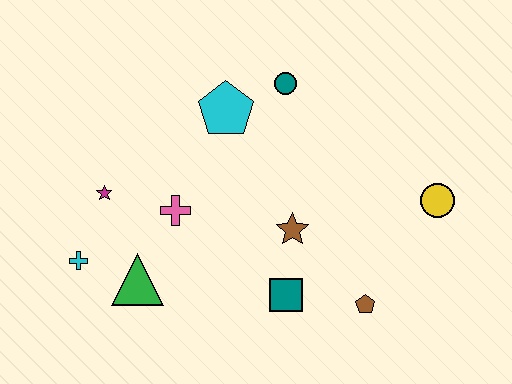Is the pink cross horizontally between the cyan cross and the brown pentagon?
Yes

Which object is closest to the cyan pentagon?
The teal circle is closest to the cyan pentagon.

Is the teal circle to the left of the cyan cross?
No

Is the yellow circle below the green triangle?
No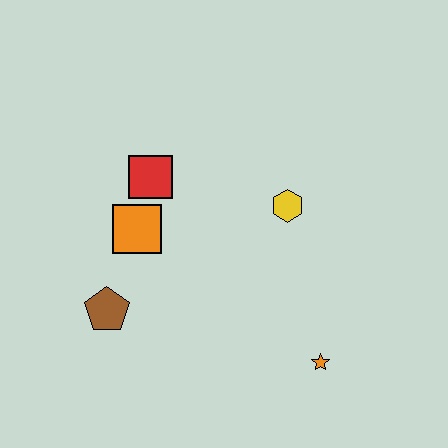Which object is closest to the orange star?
The yellow hexagon is closest to the orange star.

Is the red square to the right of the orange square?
Yes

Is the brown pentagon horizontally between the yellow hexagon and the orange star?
No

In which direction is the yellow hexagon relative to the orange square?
The yellow hexagon is to the right of the orange square.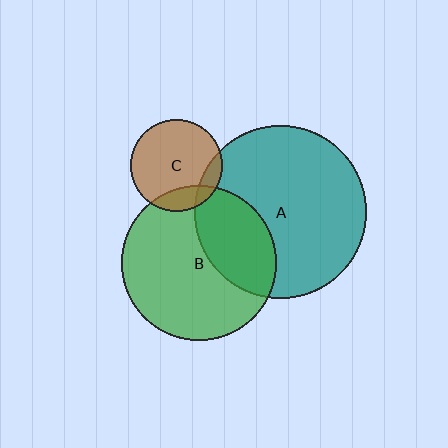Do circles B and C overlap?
Yes.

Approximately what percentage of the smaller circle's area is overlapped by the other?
Approximately 15%.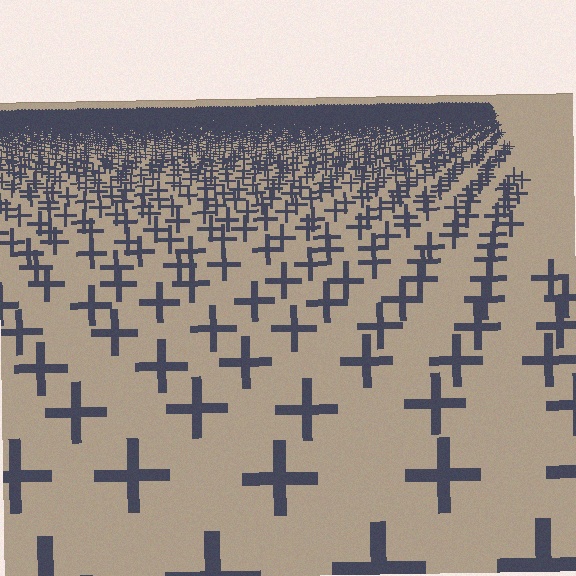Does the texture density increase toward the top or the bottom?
Density increases toward the top.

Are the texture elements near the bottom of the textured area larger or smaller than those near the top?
Larger. Near the bottom, elements are closer to the viewer and appear at a bigger on-screen size.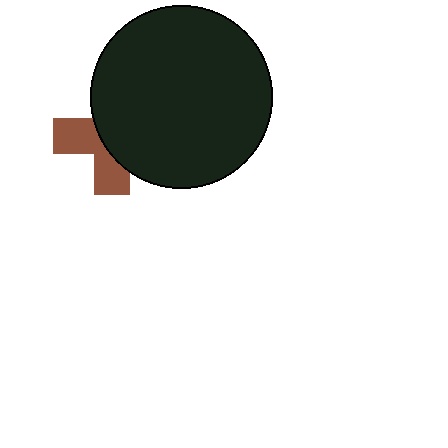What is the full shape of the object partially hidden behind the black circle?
The partially hidden object is a brown cross.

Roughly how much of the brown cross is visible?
A small part of it is visible (roughly 41%).